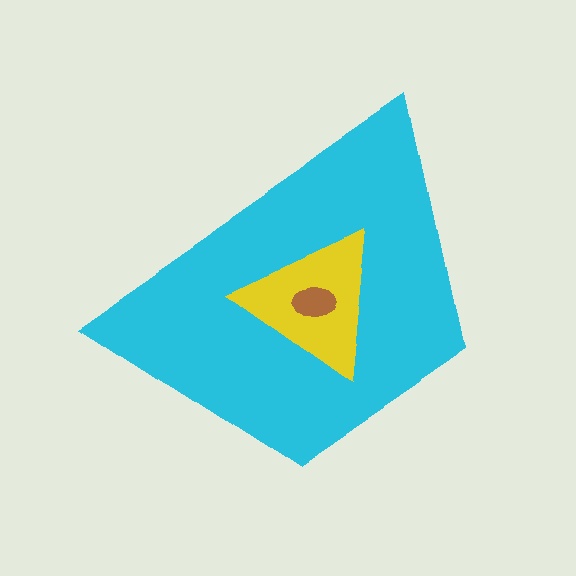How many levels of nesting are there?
3.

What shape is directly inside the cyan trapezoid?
The yellow triangle.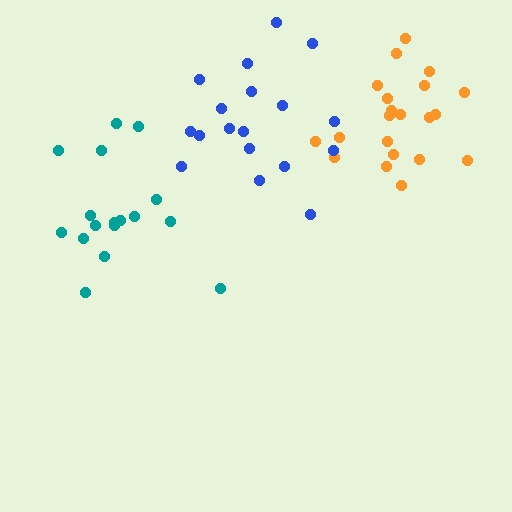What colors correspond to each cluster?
The clusters are colored: teal, orange, blue.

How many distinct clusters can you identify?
There are 3 distinct clusters.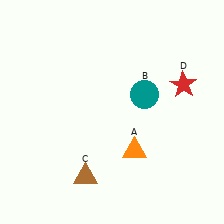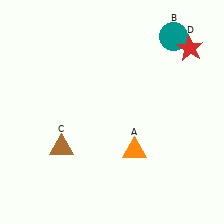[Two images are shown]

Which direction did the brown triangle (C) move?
The brown triangle (C) moved up.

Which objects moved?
The objects that moved are: the teal circle (B), the brown triangle (C), the red star (D).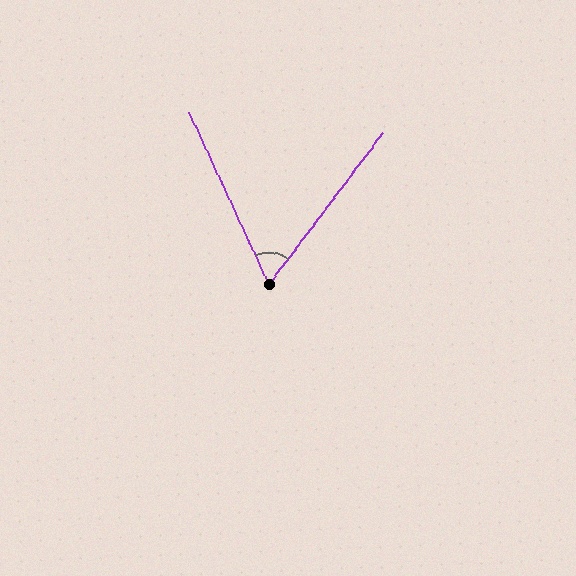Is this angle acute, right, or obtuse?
It is acute.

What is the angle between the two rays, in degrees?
Approximately 62 degrees.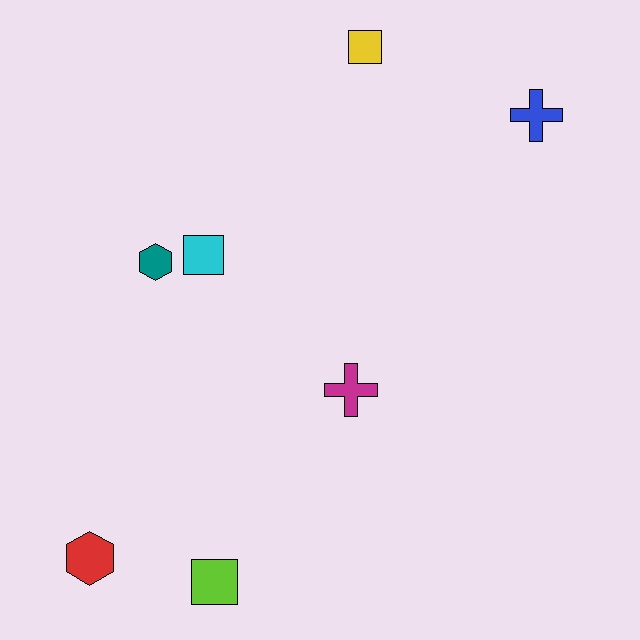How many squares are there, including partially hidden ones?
There are 3 squares.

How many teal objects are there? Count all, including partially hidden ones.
There is 1 teal object.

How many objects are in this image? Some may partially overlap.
There are 7 objects.